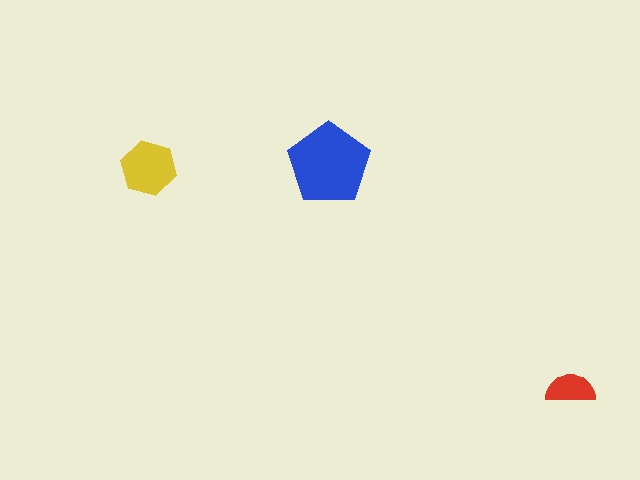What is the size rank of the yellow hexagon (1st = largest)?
2nd.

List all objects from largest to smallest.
The blue pentagon, the yellow hexagon, the red semicircle.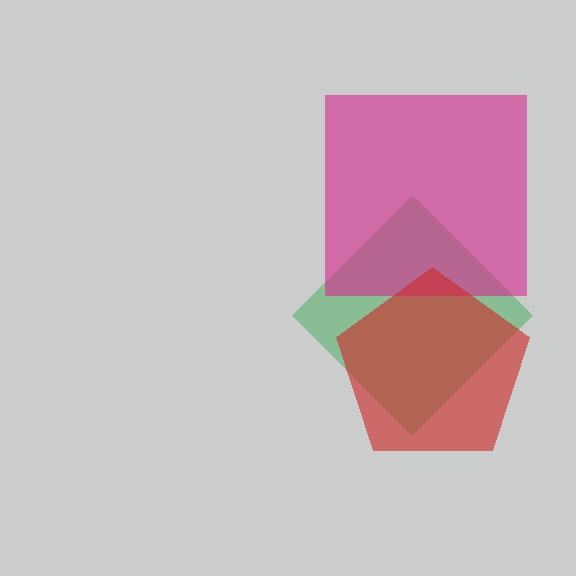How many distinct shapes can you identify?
There are 3 distinct shapes: a green diamond, a magenta square, a red pentagon.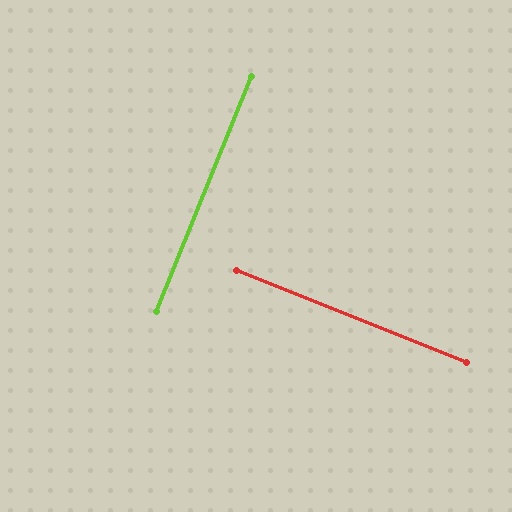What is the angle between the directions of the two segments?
Approximately 90 degrees.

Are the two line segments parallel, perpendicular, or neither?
Perpendicular — they meet at approximately 90°.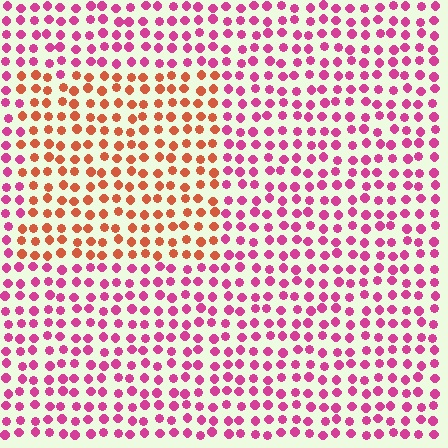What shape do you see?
I see a rectangle.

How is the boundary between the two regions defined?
The boundary is defined purely by a slight shift in hue (about 48 degrees). Spacing, size, and orientation are identical on both sides.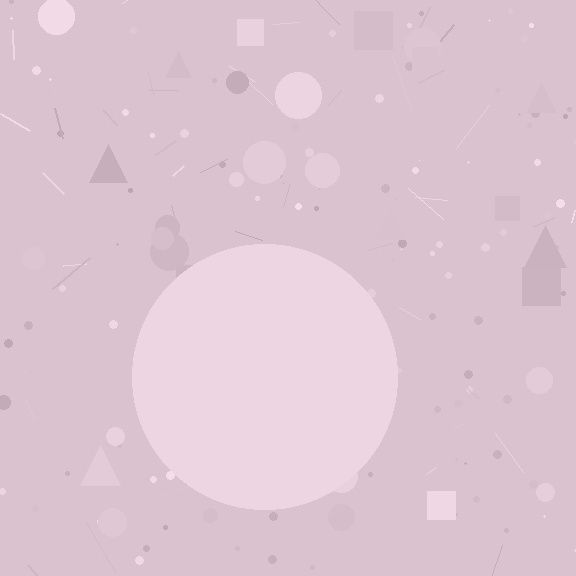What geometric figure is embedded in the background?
A circle is embedded in the background.